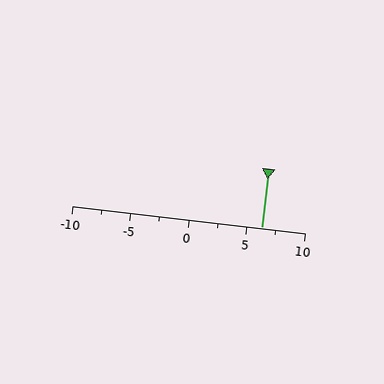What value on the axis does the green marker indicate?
The marker indicates approximately 6.2.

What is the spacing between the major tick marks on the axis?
The major ticks are spaced 5 apart.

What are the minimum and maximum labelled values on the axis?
The axis runs from -10 to 10.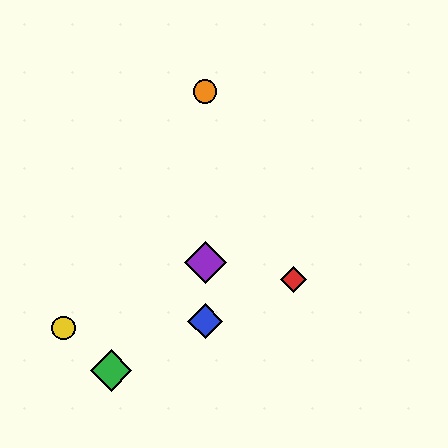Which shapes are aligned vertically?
The blue diamond, the purple diamond, the orange circle are aligned vertically.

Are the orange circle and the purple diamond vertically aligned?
Yes, both are at x≈205.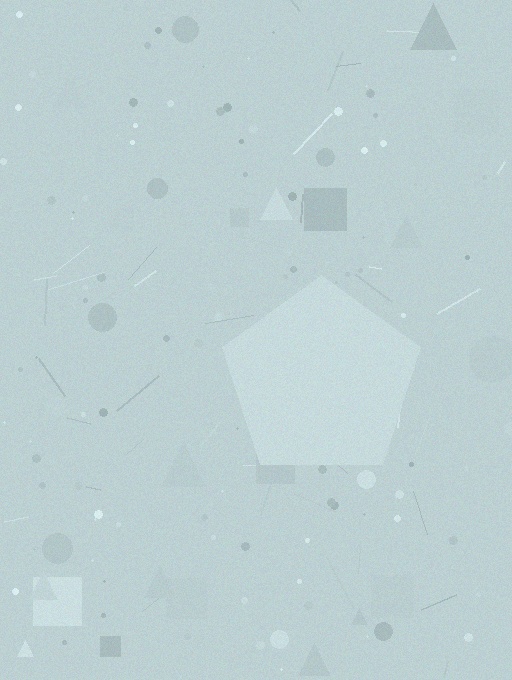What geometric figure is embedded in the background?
A pentagon is embedded in the background.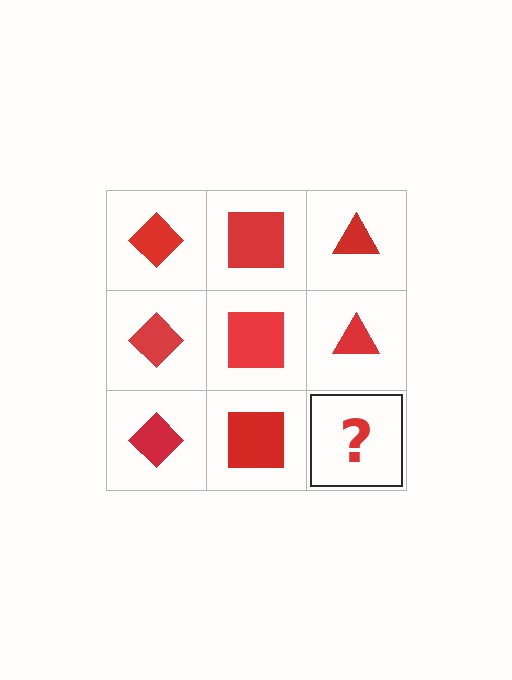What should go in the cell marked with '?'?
The missing cell should contain a red triangle.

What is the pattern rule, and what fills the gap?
The rule is that each column has a consistent shape. The gap should be filled with a red triangle.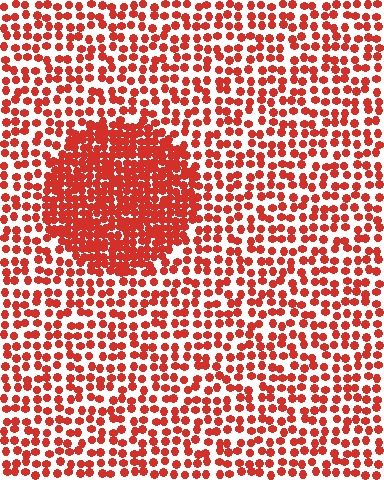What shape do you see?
I see a circle.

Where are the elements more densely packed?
The elements are more densely packed inside the circle boundary.